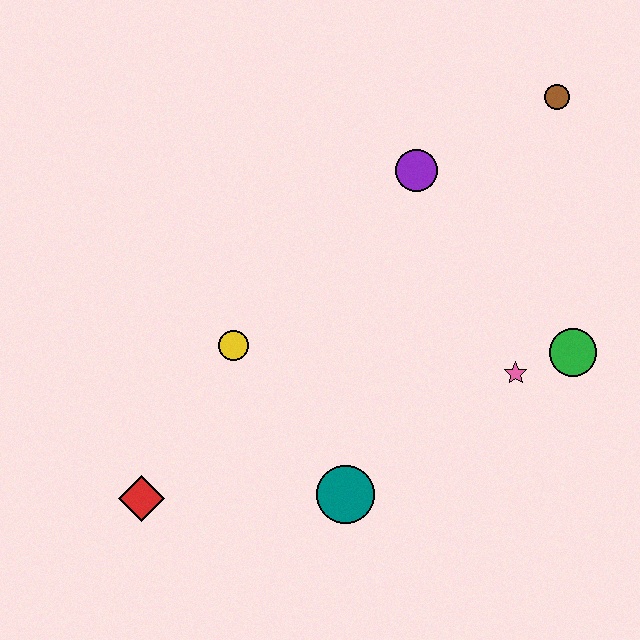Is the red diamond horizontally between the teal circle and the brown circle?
No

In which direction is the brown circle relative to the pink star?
The brown circle is above the pink star.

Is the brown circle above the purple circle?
Yes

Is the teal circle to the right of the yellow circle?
Yes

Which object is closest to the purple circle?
The brown circle is closest to the purple circle.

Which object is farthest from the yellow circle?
The brown circle is farthest from the yellow circle.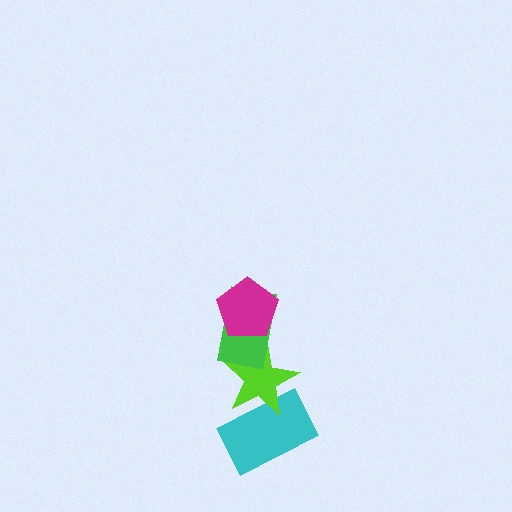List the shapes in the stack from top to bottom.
From top to bottom: the magenta pentagon, the green rectangle, the lime star, the cyan rectangle.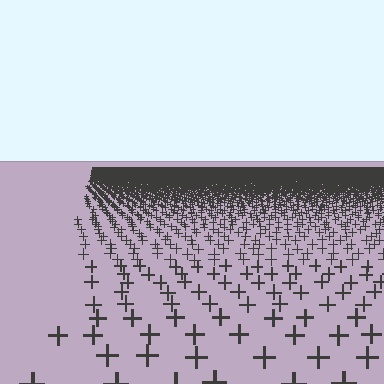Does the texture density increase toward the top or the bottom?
Density increases toward the top.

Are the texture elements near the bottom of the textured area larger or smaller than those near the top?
Larger. Near the bottom, elements are closer to the viewer and appear at a bigger on-screen size.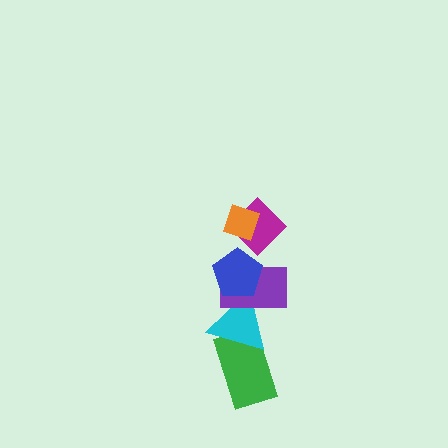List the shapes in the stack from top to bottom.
From top to bottom: the orange diamond, the magenta diamond, the blue pentagon, the purple rectangle, the cyan triangle, the green rectangle.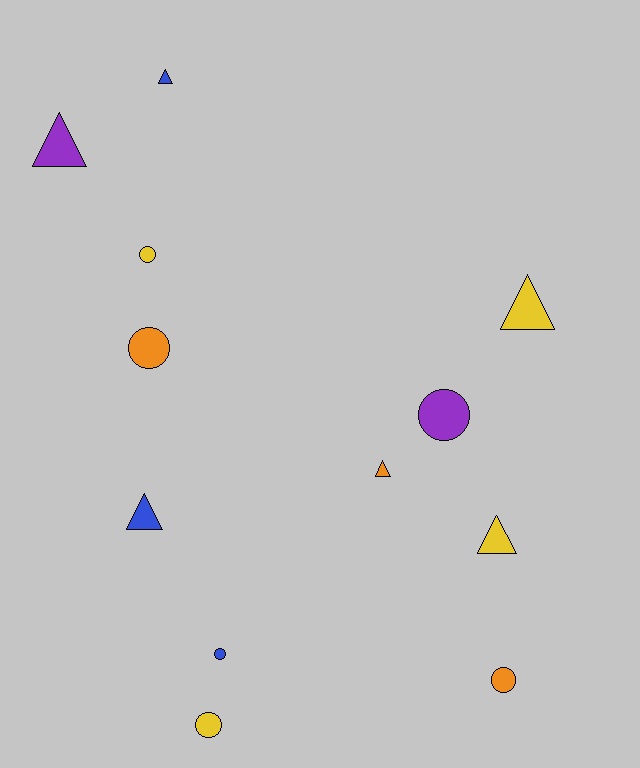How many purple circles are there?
There is 1 purple circle.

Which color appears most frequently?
Yellow, with 4 objects.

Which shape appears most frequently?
Circle, with 6 objects.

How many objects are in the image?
There are 12 objects.